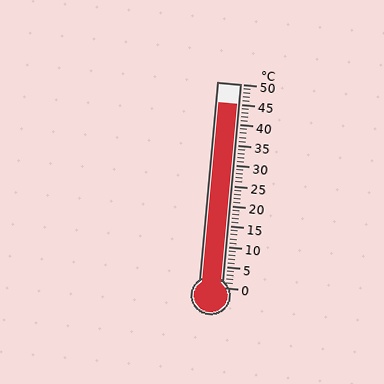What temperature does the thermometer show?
The thermometer shows approximately 45°C.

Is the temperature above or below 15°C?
The temperature is above 15°C.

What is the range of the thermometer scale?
The thermometer scale ranges from 0°C to 50°C.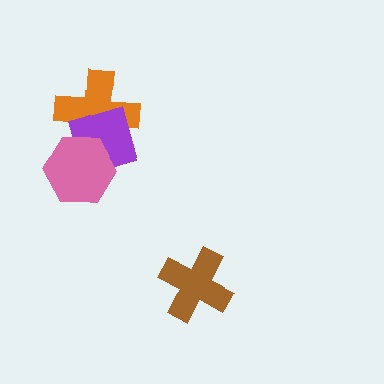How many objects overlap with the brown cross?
0 objects overlap with the brown cross.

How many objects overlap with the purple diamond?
2 objects overlap with the purple diamond.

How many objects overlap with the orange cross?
2 objects overlap with the orange cross.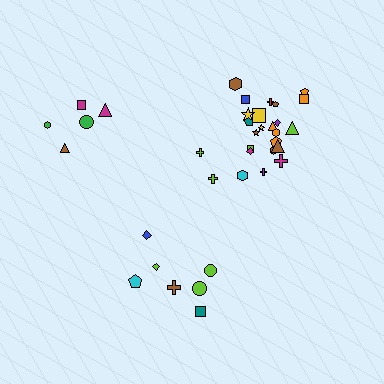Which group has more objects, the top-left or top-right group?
The top-right group.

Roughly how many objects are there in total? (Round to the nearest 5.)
Roughly 35 objects in total.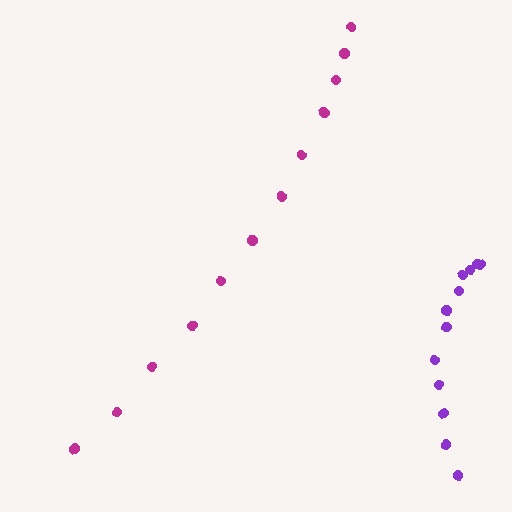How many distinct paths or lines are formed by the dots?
There are 2 distinct paths.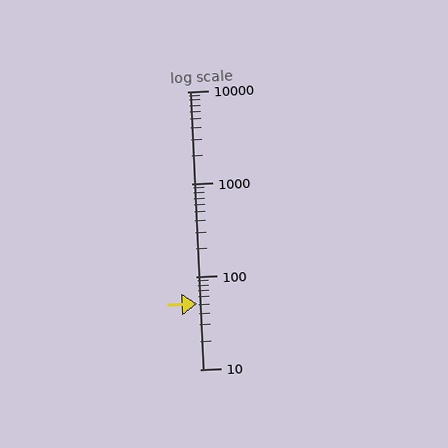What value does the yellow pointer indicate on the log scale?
The pointer indicates approximately 51.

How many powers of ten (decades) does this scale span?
The scale spans 3 decades, from 10 to 10000.